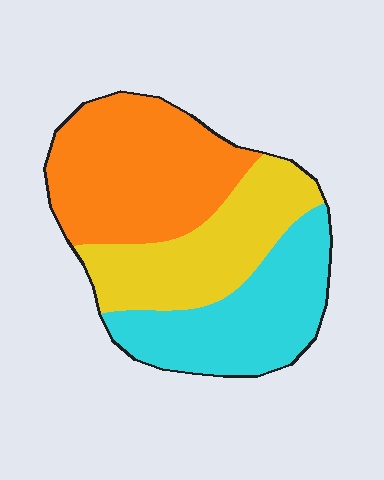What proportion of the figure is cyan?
Cyan covers roughly 30% of the figure.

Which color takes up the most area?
Orange, at roughly 40%.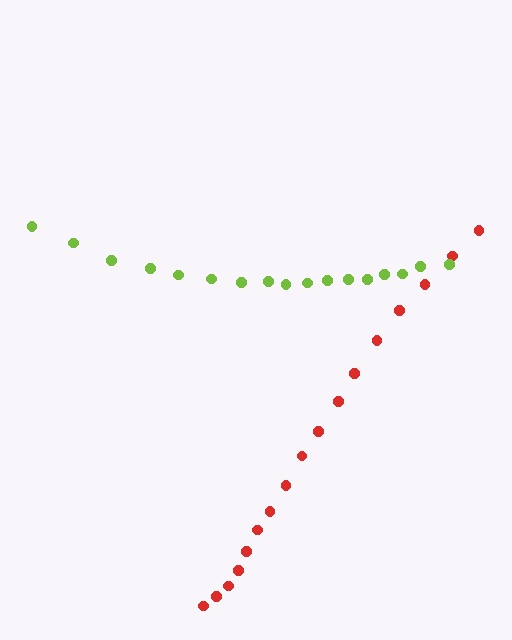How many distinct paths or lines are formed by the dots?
There are 2 distinct paths.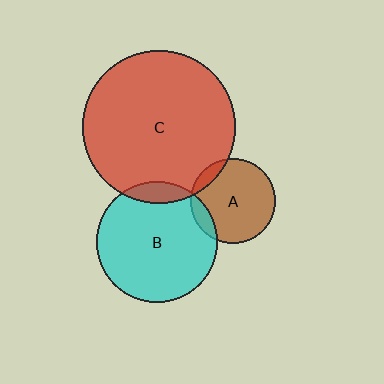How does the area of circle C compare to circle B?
Approximately 1.6 times.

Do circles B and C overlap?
Yes.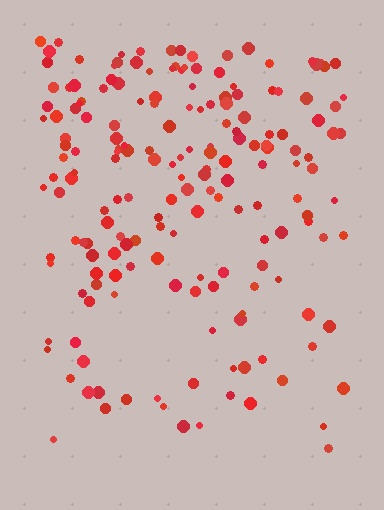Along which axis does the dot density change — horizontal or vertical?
Vertical.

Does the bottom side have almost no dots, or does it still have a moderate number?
Still a moderate number, just noticeably fewer than the top.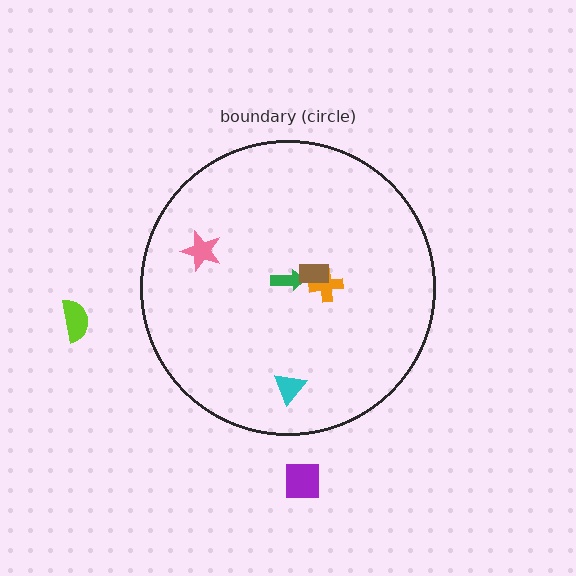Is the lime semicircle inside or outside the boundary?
Outside.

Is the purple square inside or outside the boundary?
Outside.